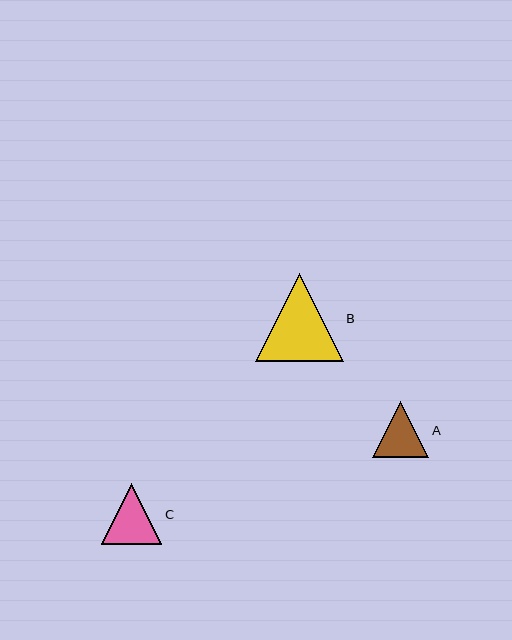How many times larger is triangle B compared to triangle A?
Triangle B is approximately 1.6 times the size of triangle A.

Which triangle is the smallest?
Triangle A is the smallest with a size of approximately 56 pixels.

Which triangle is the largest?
Triangle B is the largest with a size of approximately 88 pixels.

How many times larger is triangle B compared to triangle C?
Triangle B is approximately 1.5 times the size of triangle C.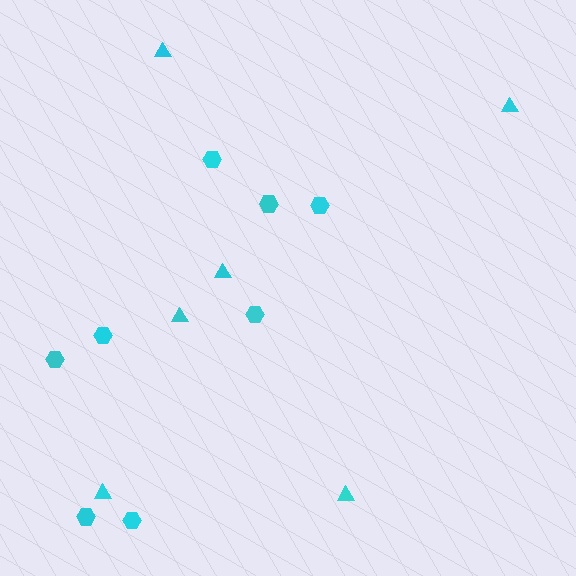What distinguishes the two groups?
There are 2 groups: one group of hexagons (8) and one group of triangles (6).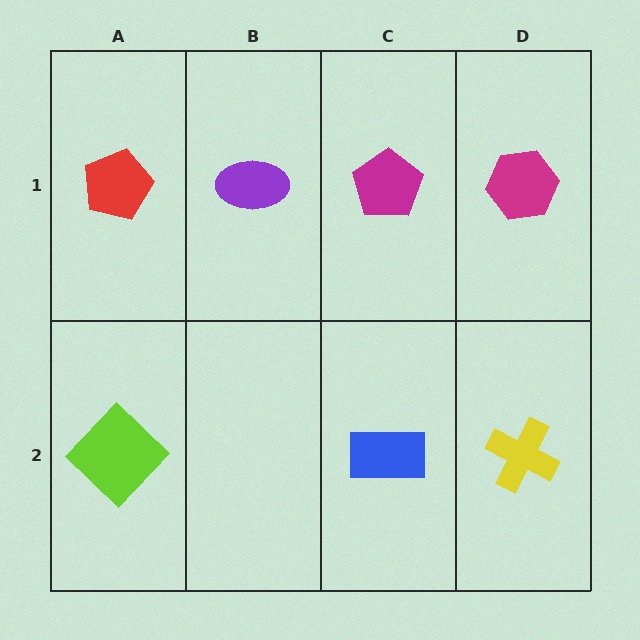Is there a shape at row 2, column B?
No, that cell is empty.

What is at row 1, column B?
A purple ellipse.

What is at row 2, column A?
A lime diamond.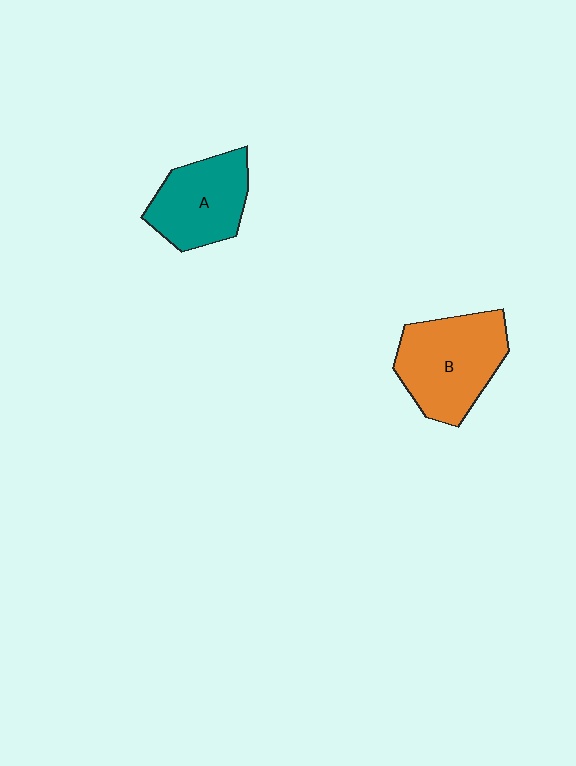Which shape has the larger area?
Shape B (orange).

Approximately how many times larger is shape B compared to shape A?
Approximately 1.2 times.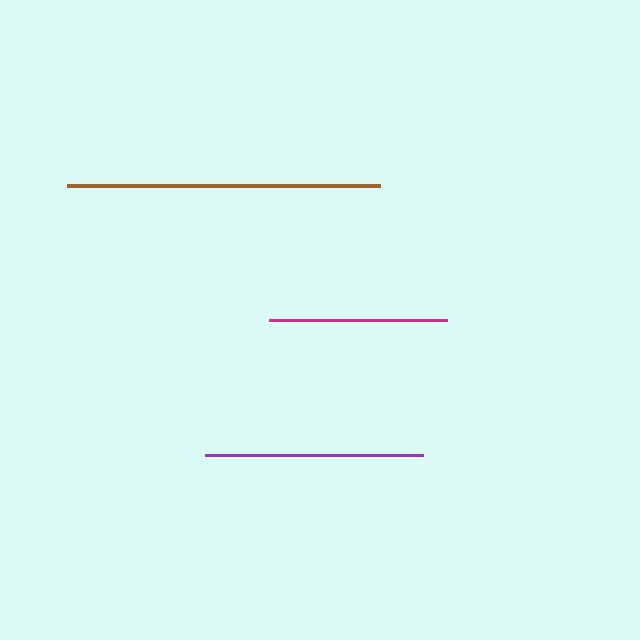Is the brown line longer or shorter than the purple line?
The brown line is longer than the purple line.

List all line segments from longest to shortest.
From longest to shortest: brown, purple, magenta.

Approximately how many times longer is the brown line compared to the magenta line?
The brown line is approximately 1.8 times the length of the magenta line.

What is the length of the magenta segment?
The magenta segment is approximately 178 pixels long.